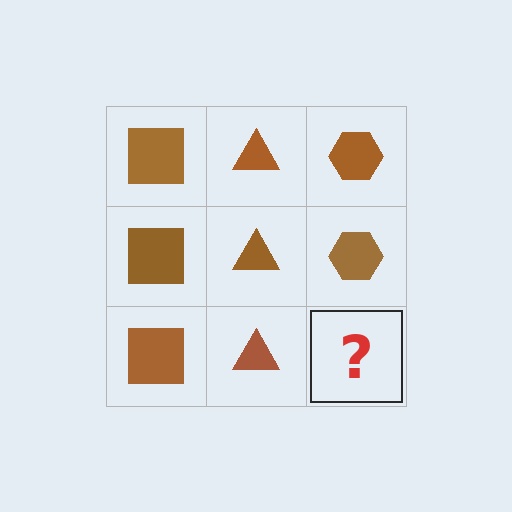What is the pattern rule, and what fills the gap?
The rule is that each column has a consistent shape. The gap should be filled with a brown hexagon.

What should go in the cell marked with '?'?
The missing cell should contain a brown hexagon.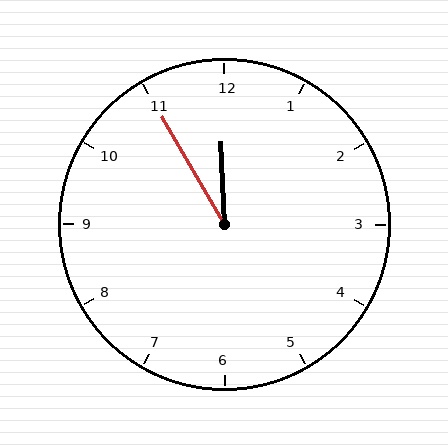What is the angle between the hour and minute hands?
Approximately 28 degrees.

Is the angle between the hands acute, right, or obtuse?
It is acute.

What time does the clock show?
11:55.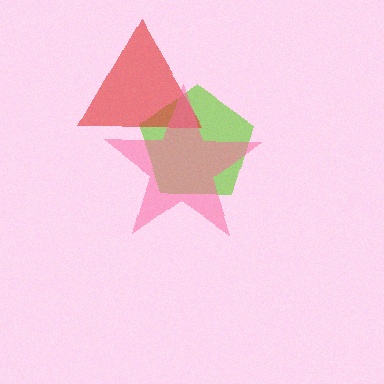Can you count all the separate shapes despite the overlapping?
Yes, there are 3 separate shapes.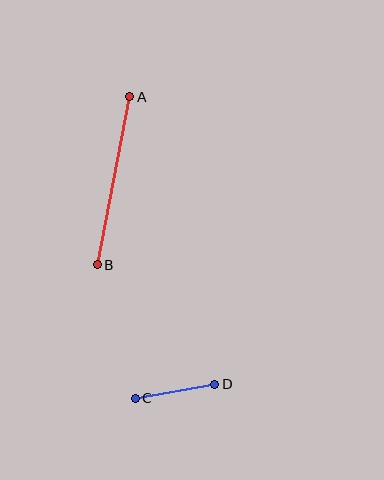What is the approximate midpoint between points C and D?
The midpoint is at approximately (175, 391) pixels.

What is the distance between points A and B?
The distance is approximately 171 pixels.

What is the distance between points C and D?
The distance is approximately 81 pixels.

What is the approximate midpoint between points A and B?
The midpoint is at approximately (113, 181) pixels.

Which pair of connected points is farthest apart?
Points A and B are farthest apart.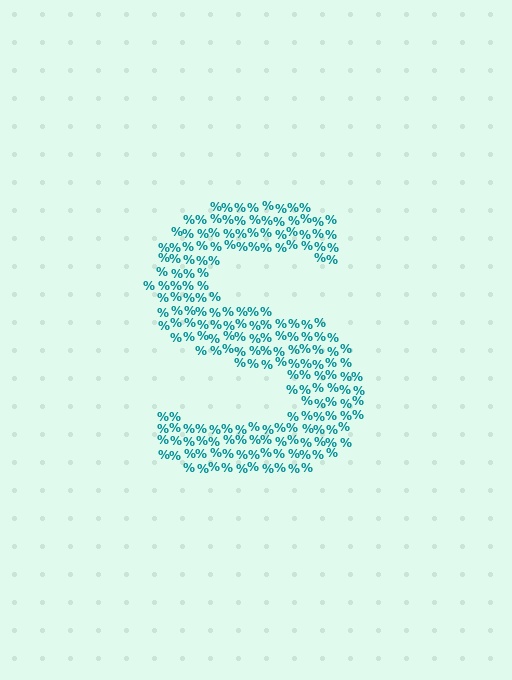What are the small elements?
The small elements are percent signs.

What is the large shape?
The large shape is the letter S.